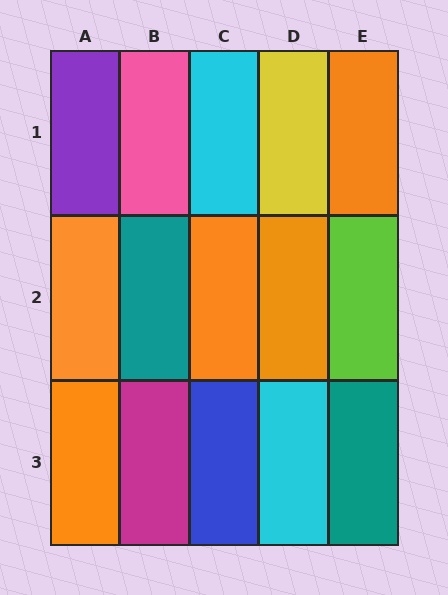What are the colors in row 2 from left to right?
Orange, teal, orange, orange, lime.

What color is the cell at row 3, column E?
Teal.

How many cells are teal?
2 cells are teal.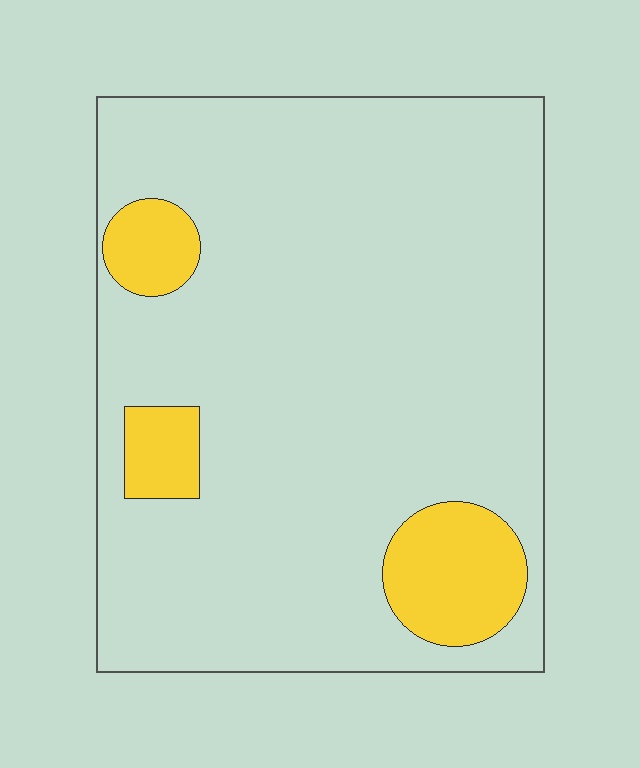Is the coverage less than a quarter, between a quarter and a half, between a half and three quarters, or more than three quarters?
Less than a quarter.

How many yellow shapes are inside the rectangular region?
3.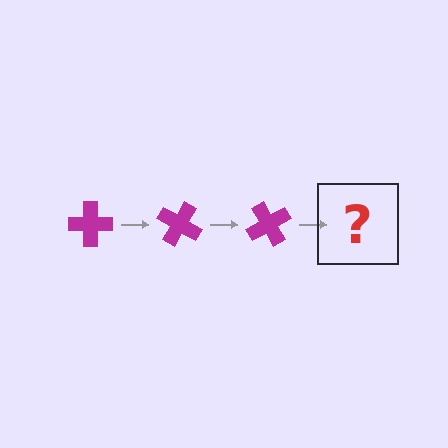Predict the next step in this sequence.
The next step is a magenta cross rotated 90 degrees.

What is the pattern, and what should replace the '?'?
The pattern is that the cross rotates 30 degrees each step. The '?' should be a magenta cross rotated 90 degrees.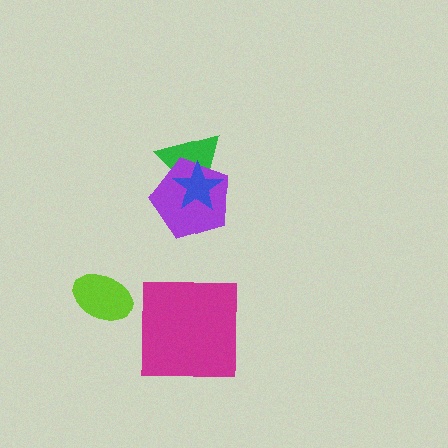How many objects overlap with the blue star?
2 objects overlap with the blue star.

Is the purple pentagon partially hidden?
Yes, it is partially covered by another shape.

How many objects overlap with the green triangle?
2 objects overlap with the green triangle.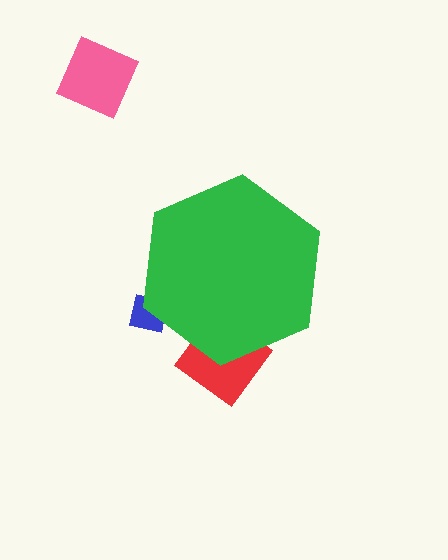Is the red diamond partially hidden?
Yes, the red diamond is partially hidden behind the green hexagon.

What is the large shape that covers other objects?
A green hexagon.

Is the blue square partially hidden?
Yes, the blue square is partially hidden behind the green hexagon.